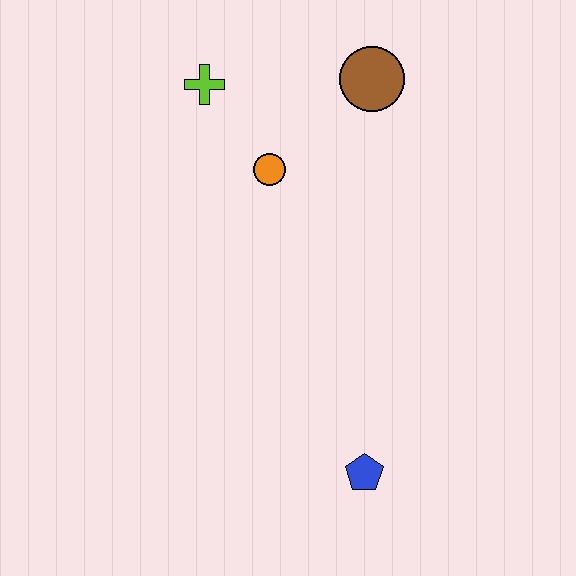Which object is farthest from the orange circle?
The blue pentagon is farthest from the orange circle.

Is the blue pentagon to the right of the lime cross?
Yes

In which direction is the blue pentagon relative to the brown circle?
The blue pentagon is below the brown circle.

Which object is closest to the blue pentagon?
The orange circle is closest to the blue pentagon.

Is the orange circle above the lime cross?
No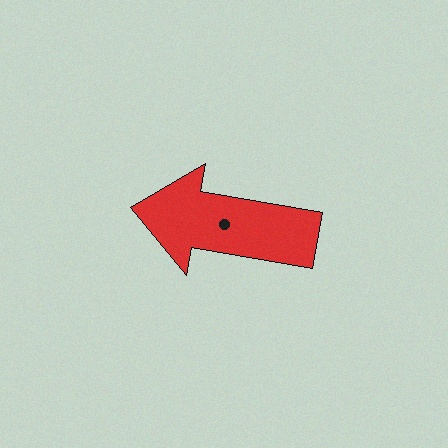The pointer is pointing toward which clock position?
Roughly 9 o'clock.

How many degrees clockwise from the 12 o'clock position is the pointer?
Approximately 280 degrees.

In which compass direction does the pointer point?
West.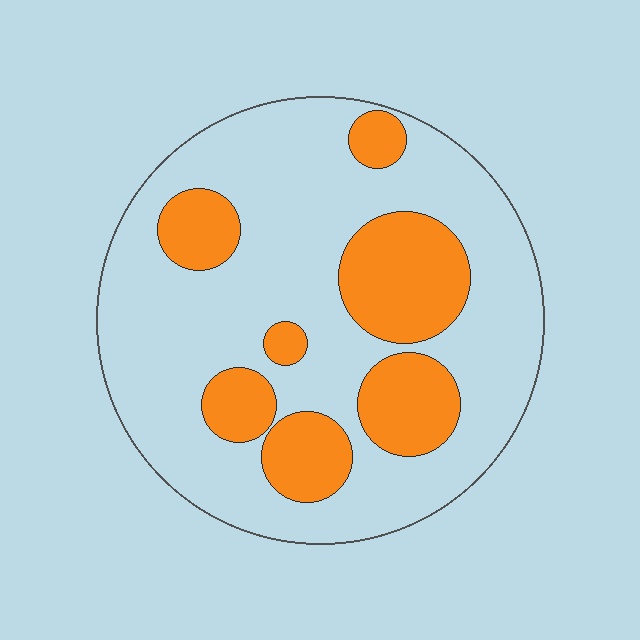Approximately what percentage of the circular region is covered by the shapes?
Approximately 25%.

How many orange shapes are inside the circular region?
7.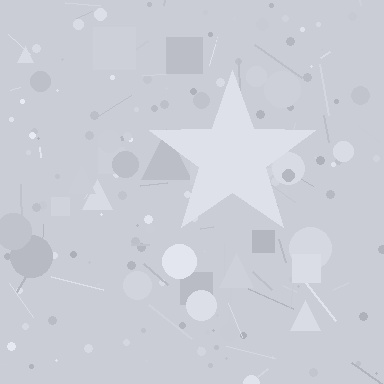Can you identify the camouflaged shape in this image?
The camouflaged shape is a star.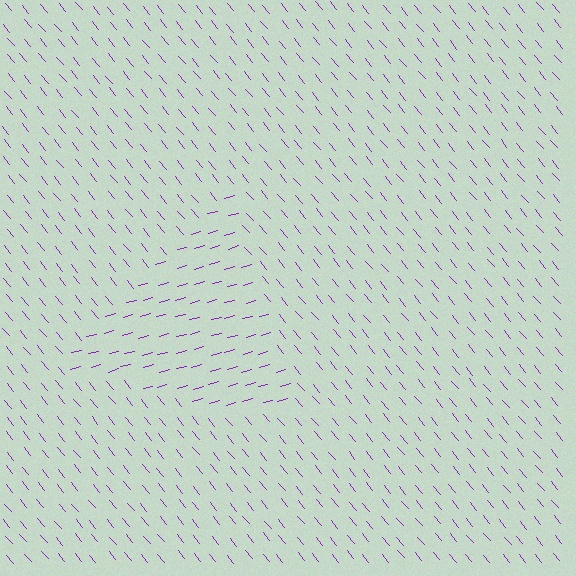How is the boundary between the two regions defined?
The boundary is defined purely by a change in line orientation (approximately 66 degrees difference). All lines are the same color and thickness.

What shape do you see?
I see a triangle.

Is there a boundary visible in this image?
Yes, there is a texture boundary formed by a change in line orientation.